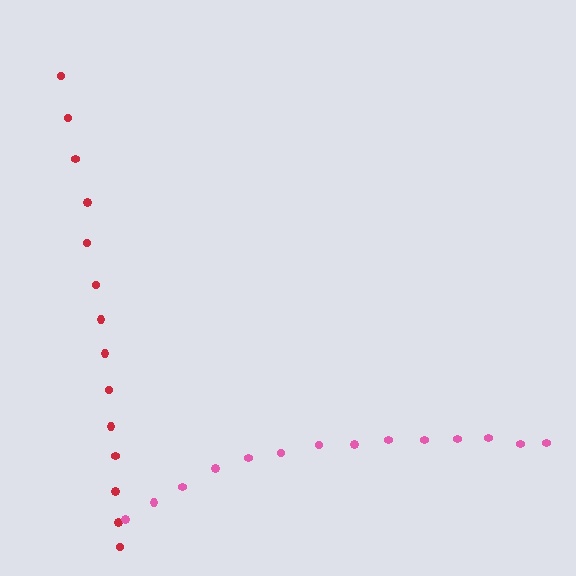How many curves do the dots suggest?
There are 2 distinct paths.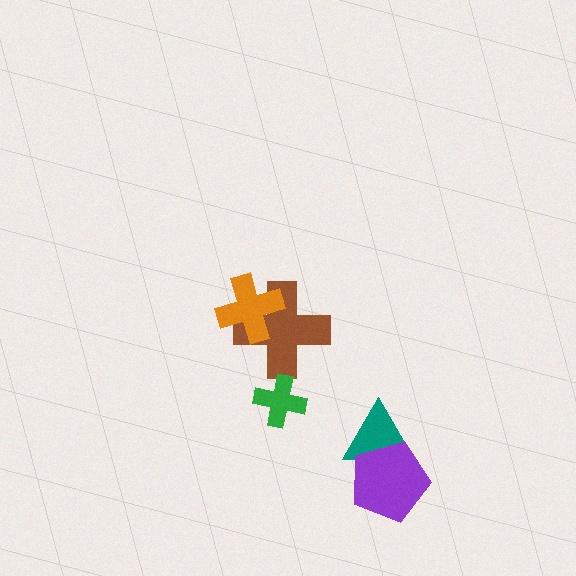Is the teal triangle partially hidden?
Yes, it is partially covered by another shape.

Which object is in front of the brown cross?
The orange cross is in front of the brown cross.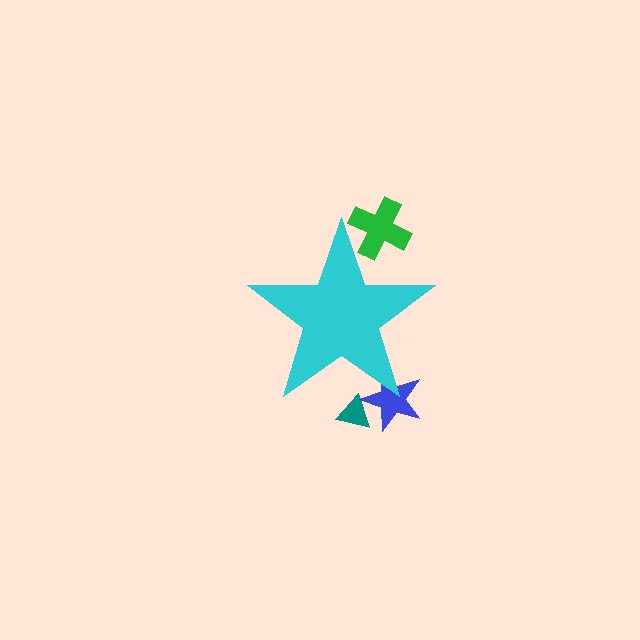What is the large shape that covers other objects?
A cyan star.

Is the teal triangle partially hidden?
Yes, the teal triangle is partially hidden behind the cyan star.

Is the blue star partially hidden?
Yes, the blue star is partially hidden behind the cyan star.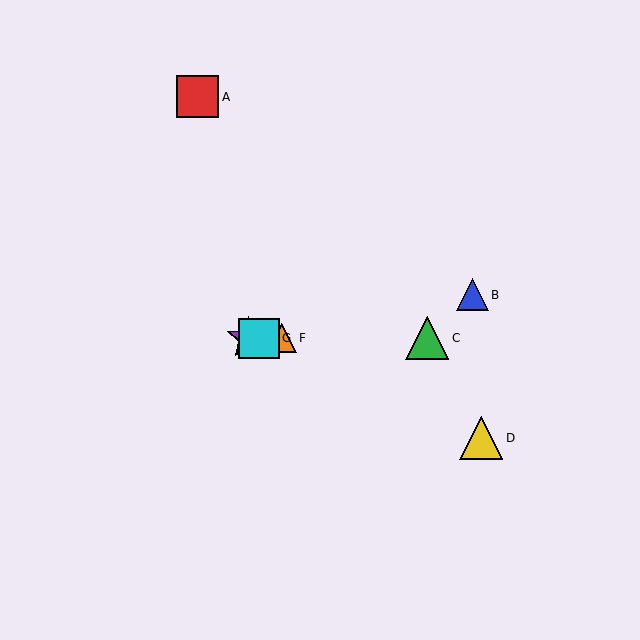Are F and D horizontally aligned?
No, F is at y≈338 and D is at y≈438.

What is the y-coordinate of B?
Object B is at y≈295.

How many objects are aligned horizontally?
4 objects (C, E, F, G) are aligned horizontally.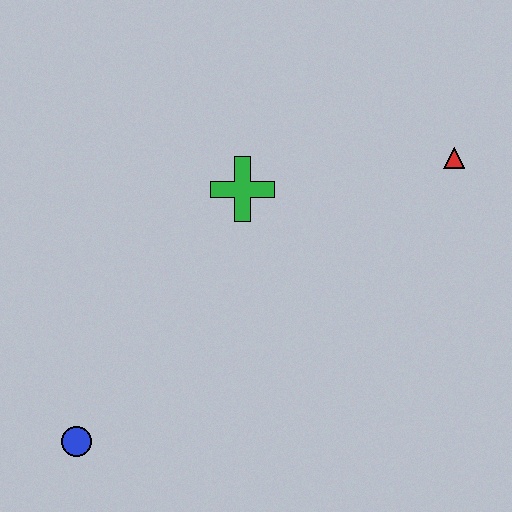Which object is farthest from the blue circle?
The red triangle is farthest from the blue circle.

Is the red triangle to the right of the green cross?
Yes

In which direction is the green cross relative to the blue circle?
The green cross is above the blue circle.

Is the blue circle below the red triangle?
Yes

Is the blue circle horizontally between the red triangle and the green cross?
No